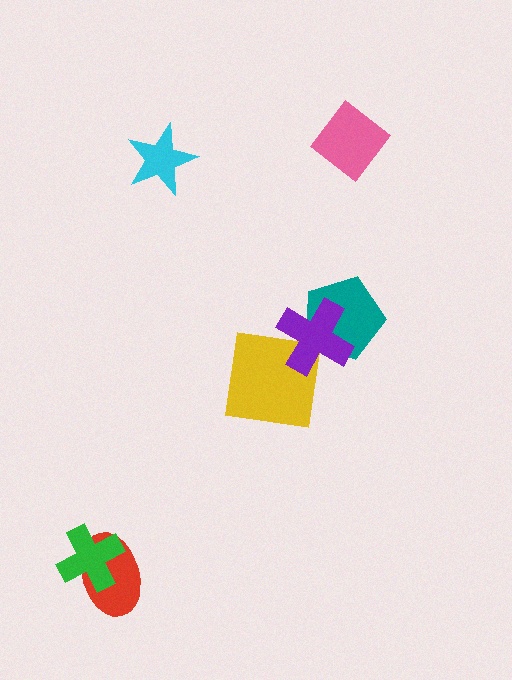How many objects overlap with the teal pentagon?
1 object overlaps with the teal pentagon.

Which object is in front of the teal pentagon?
The purple cross is in front of the teal pentagon.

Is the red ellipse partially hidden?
Yes, it is partially covered by another shape.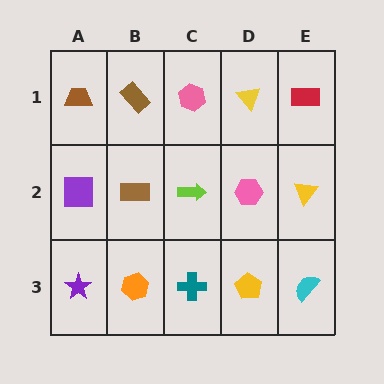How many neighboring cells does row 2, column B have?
4.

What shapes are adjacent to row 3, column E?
A yellow triangle (row 2, column E), a yellow pentagon (row 3, column D).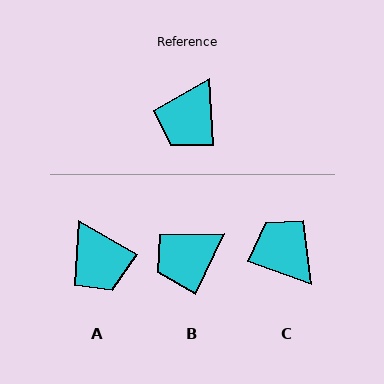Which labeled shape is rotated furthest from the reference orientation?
C, about 113 degrees away.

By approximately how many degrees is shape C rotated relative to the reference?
Approximately 113 degrees clockwise.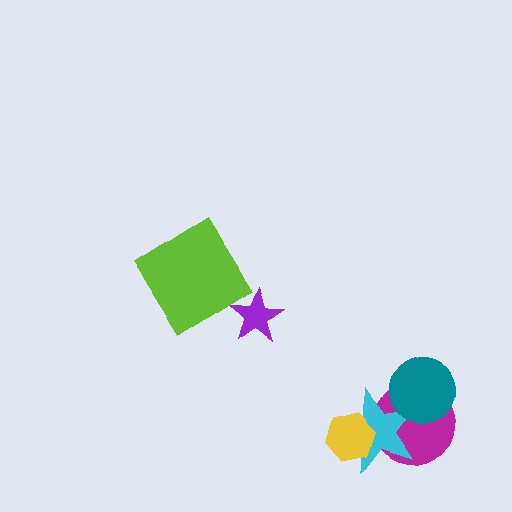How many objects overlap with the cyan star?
3 objects overlap with the cyan star.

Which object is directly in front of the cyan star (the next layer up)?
The teal circle is directly in front of the cyan star.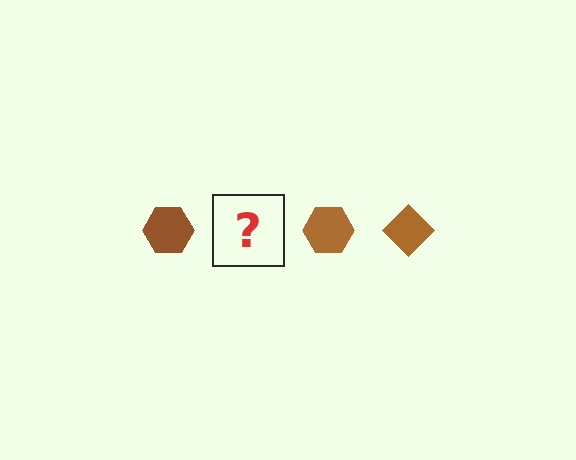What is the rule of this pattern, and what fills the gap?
The rule is that the pattern cycles through hexagon, diamond shapes in brown. The gap should be filled with a brown diamond.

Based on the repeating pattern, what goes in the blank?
The blank should be a brown diamond.